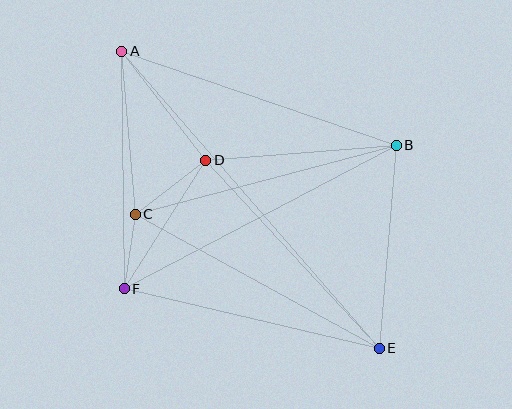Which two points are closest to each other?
Points C and F are closest to each other.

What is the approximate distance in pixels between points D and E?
The distance between D and E is approximately 256 pixels.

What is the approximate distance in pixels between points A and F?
The distance between A and F is approximately 238 pixels.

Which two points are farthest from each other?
Points A and E are farthest from each other.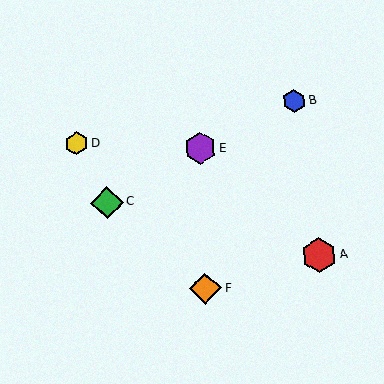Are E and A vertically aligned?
No, E is at x≈200 and A is at x≈319.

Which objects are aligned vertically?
Objects E, F are aligned vertically.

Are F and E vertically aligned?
Yes, both are at x≈206.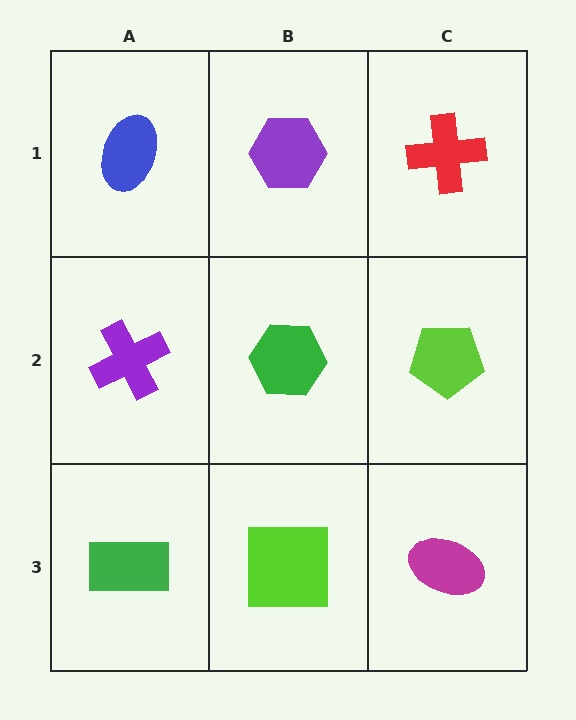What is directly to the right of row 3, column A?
A lime square.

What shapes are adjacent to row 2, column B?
A purple hexagon (row 1, column B), a lime square (row 3, column B), a purple cross (row 2, column A), a lime pentagon (row 2, column C).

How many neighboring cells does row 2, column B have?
4.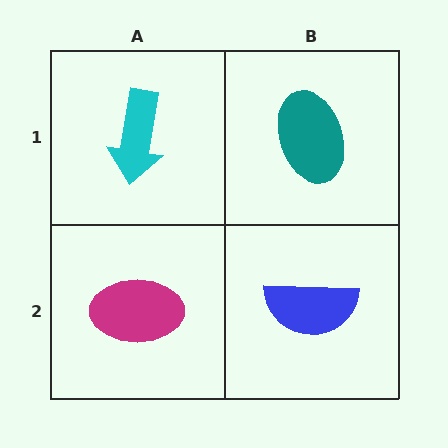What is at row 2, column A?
A magenta ellipse.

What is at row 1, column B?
A teal ellipse.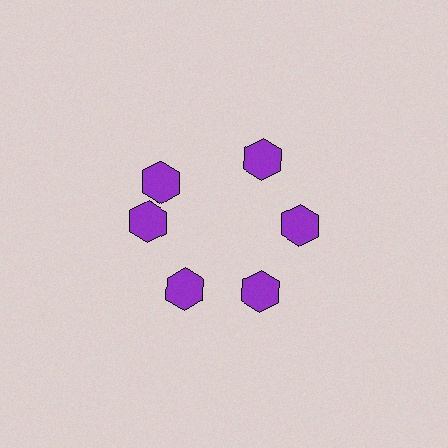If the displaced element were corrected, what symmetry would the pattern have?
It would have 6-fold rotational symmetry — the pattern would map onto itself every 60 degrees.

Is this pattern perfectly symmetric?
No. The 6 purple hexagons are arranged in a ring, but one element near the 11 o'clock position is rotated out of alignment along the ring, breaking the 6-fold rotational symmetry.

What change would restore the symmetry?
The symmetry would be restored by rotating it back into even spacing with its neighbors so that all 6 hexagons sit at equal angles and equal distance from the center.